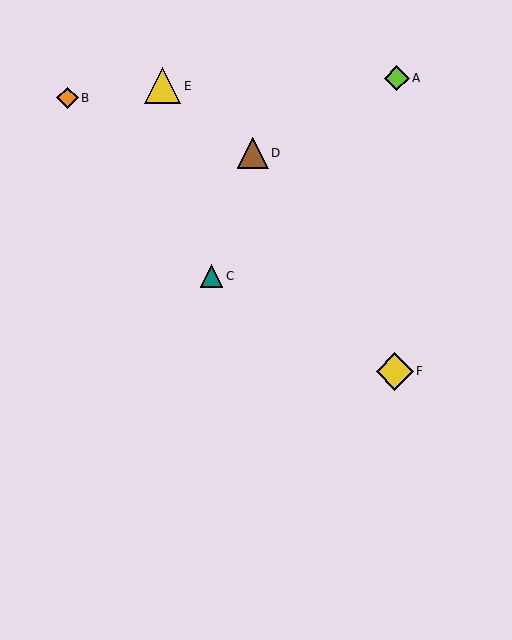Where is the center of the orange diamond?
The center of the orange diamond is at (68, 98).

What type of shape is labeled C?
Shape C is a teal triangle.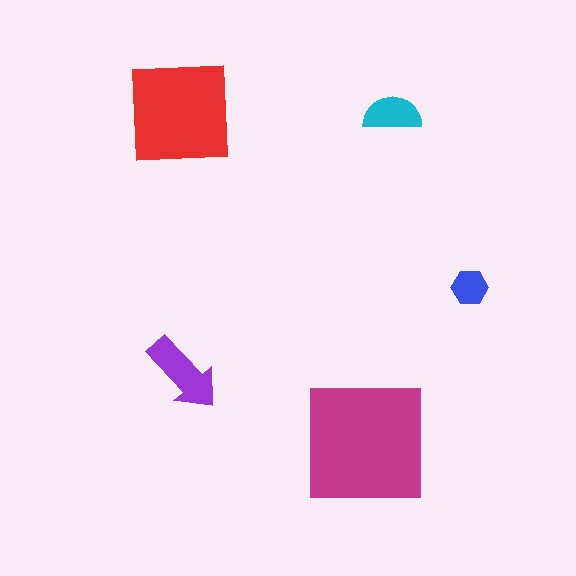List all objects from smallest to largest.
The blue hexagon, the cyan semicircle, the purple arrow, the red square, the magenta square.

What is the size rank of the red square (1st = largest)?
2nd.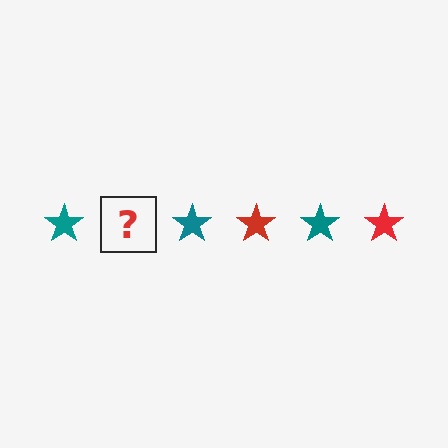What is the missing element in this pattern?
The missing element is a red star.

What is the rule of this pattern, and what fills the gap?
The rule is that the pattern cycles through teal, red stars. The gap should be filled with a red star.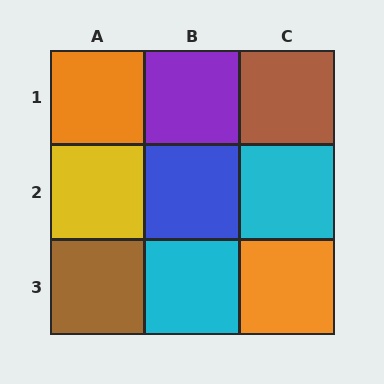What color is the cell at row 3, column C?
Orange.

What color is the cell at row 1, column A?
Orange.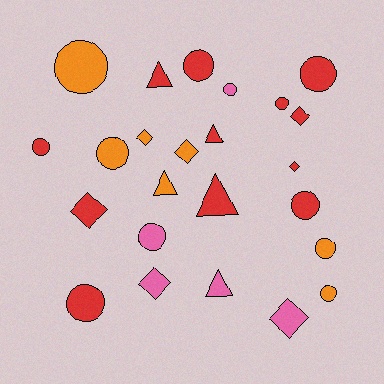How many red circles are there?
There are 6 red circles.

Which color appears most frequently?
Red, with 12 objects.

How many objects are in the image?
There are 24 objects.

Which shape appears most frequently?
Circle, with 12 objects.